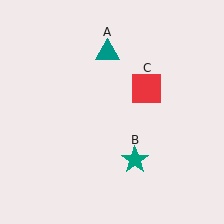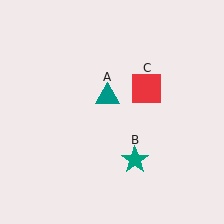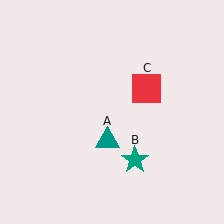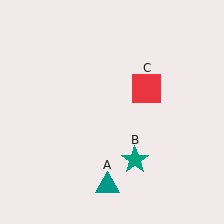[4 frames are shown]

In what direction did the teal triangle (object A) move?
The teal triangle (object A) moved down.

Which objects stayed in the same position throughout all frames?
Teal star (object B) and red square (object C) remained stationary.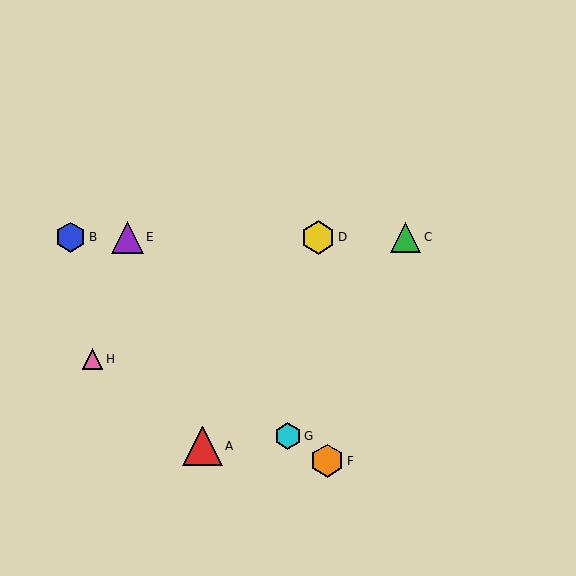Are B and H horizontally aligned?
No, B is at y≈237 and H is at y≈359.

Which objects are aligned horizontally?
Objects B, C, D, E are aligned horizontally.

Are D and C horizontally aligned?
Yes, both are at y≈237.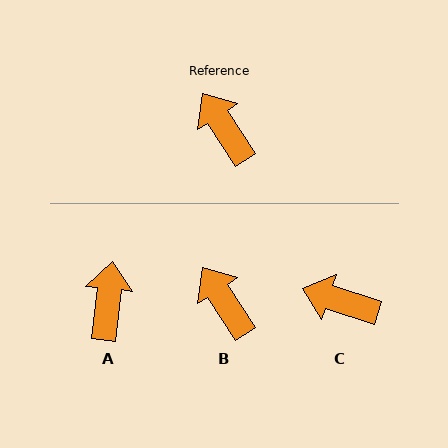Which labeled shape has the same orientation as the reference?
B.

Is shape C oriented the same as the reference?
No, it is off by about 39 degrees.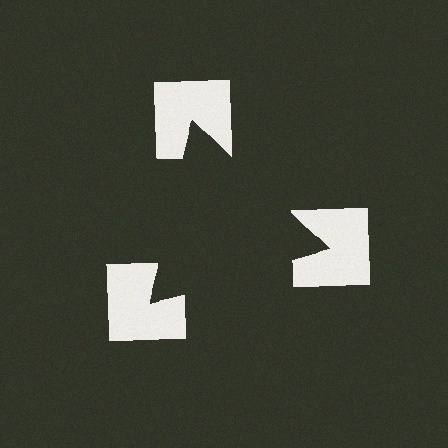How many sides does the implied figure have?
3 sides.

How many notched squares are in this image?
There are 3 — one at each vertex of the illusory triangle.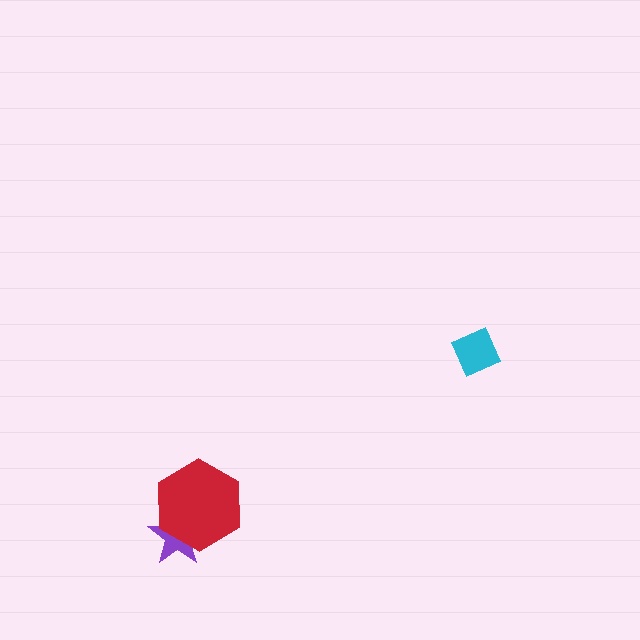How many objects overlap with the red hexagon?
1 object overlaps with the red hexagon.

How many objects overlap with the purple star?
1 object overlaps with the purple star.